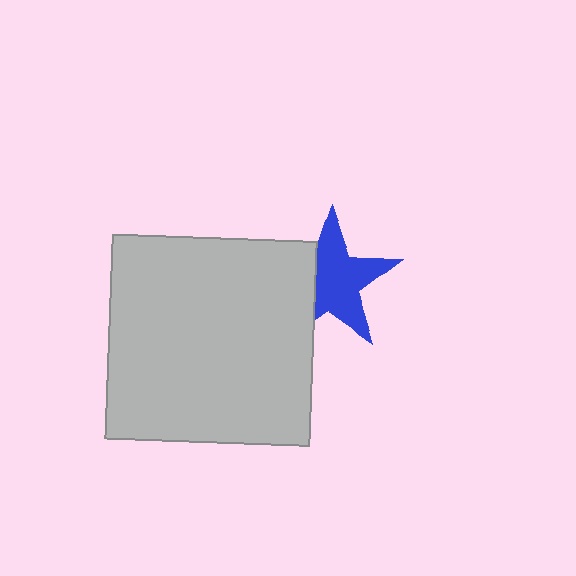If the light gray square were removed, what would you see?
You would see the complete blue star.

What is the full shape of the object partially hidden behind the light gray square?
The partially hidden object is a blue star.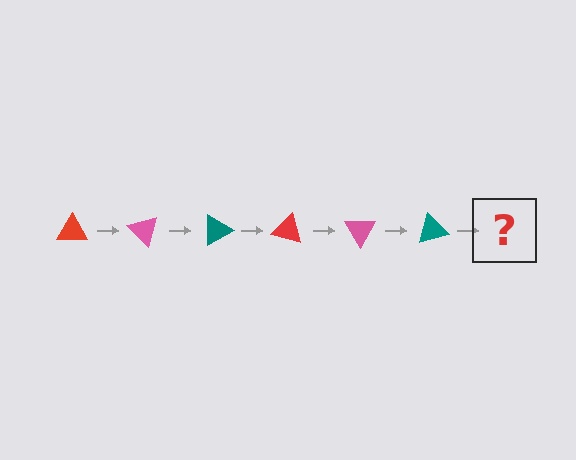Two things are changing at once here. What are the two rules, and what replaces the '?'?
The two rules are that it rotates 45 degrees each step and the color cycles through red, pink, and teal. The '?' should be a red triangle, rotated 270 degrees from the start.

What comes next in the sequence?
The next element should be a red triangle, rotated 270 degrees from the start.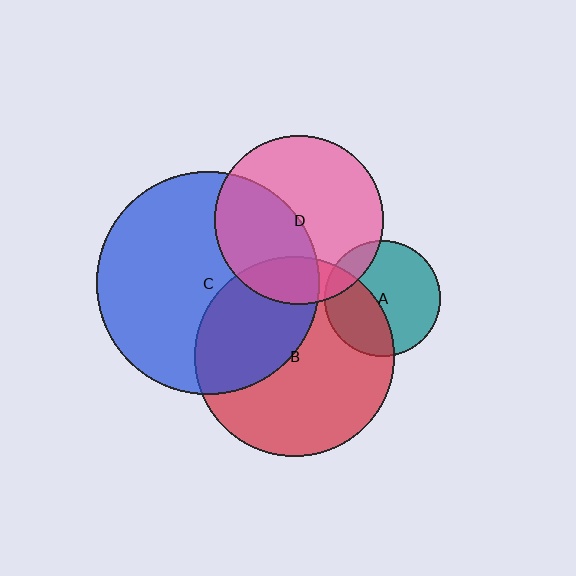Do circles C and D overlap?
Yes.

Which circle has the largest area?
Circle C (blue).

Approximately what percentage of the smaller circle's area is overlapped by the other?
Approximately 40%.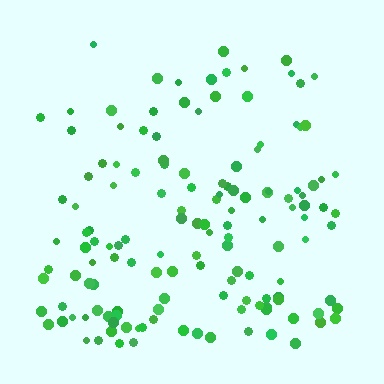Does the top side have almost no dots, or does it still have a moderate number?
Still a moderate number, just noticeably fewer than the bottom.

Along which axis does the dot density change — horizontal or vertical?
Vertical.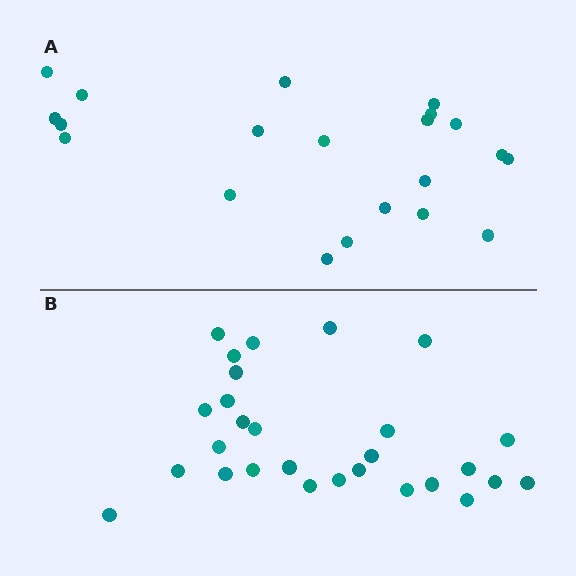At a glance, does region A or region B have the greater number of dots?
Region B (the bottom region) has more dots.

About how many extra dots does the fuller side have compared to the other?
Region B has roughly 8 or so more dots than region A.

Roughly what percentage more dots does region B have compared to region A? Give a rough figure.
About 35% more.